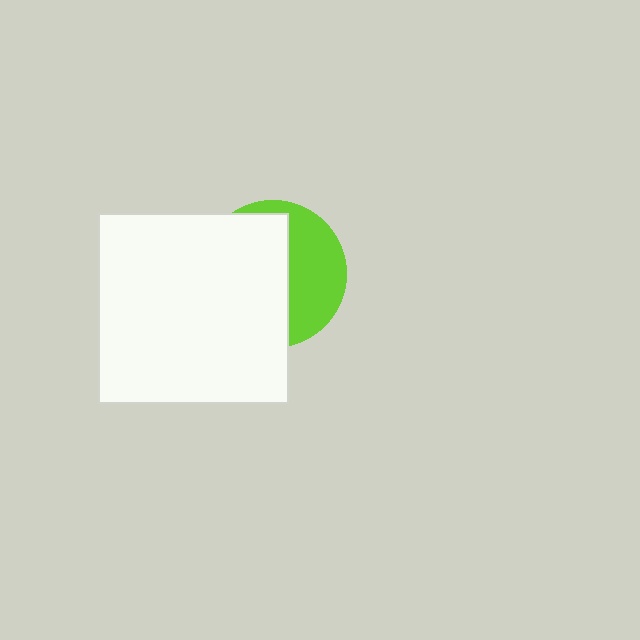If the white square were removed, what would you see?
You would see the complete lime circle.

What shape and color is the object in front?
The object in front is a white square.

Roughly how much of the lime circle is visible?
A small part of it is visible (roughly 39%).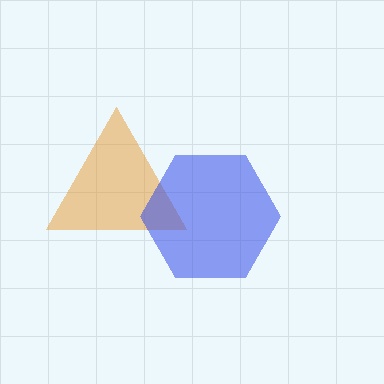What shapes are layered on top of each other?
The layered shapes are: an orange triangle, a blue hexagon.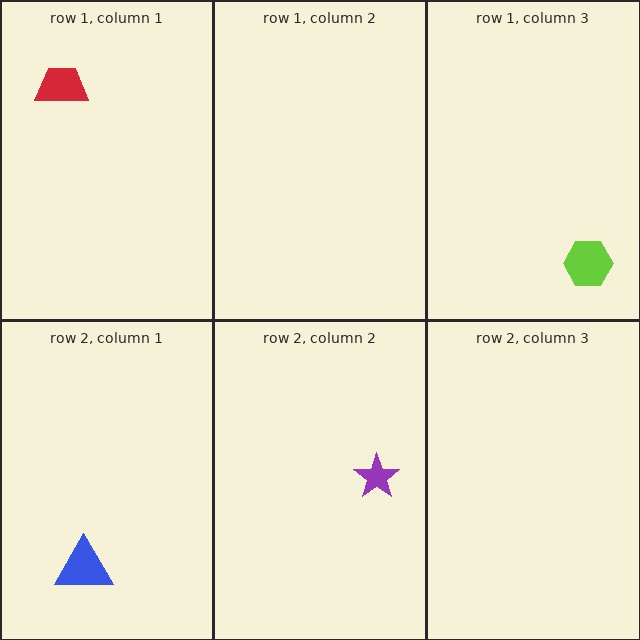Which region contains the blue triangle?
The row 2, column 1 region.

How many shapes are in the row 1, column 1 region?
1.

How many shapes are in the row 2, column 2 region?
1.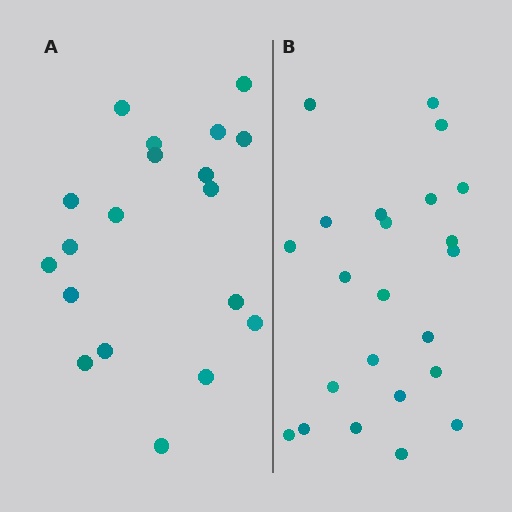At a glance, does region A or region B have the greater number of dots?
Region B (the right region) has more dots.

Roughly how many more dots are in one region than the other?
Region B has about 4 more dots than region A.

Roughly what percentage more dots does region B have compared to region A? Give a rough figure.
About 20% more.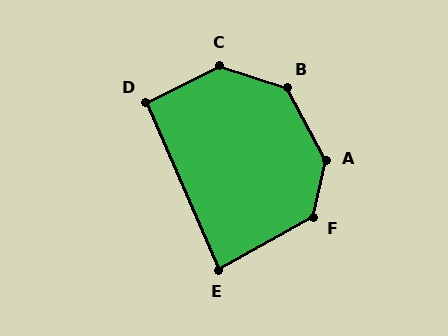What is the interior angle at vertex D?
Approximately 93 degrees (approximately right).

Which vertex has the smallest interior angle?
E, at approximately 85 degrees.